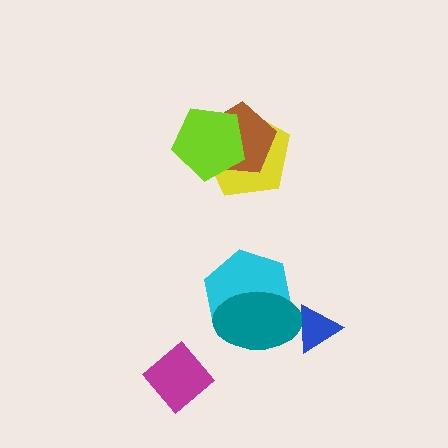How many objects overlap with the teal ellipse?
2 objects overlap with the teal ellipse.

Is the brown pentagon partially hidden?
Yes, it is partially covered by another shape.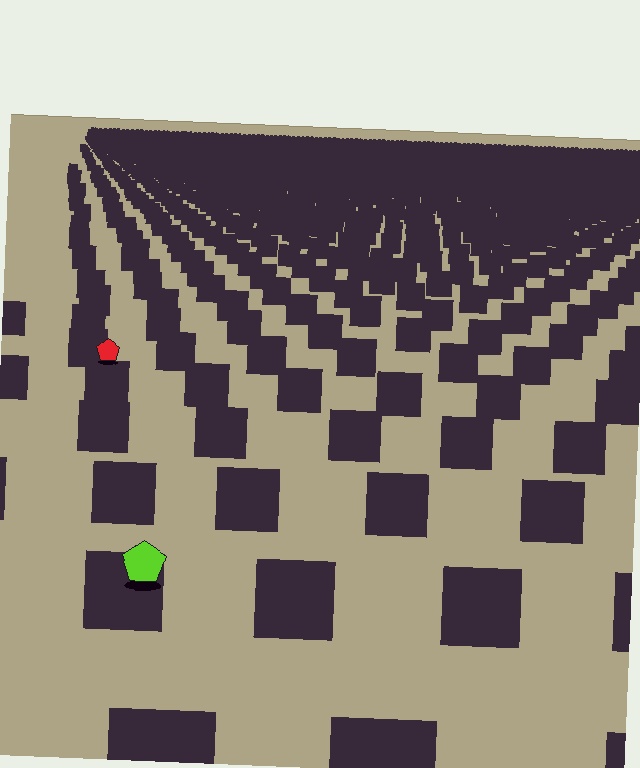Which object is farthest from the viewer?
The red pentagon is farthest from the viewer. It appears smaller and the ground texture around it is denser.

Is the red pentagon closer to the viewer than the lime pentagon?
No. The lime pentagon is closer — you can tell from the texture gradient: the ground texture is coarser near it.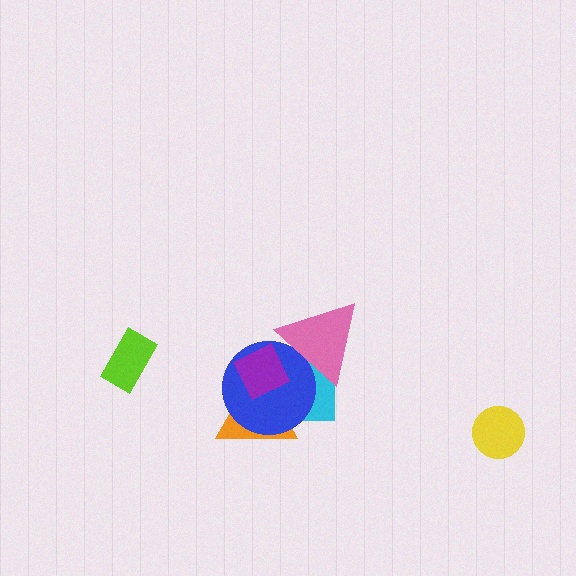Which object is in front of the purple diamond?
The pink triangle is in front of the purple diamond.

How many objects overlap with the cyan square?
4 objects overlap with the cyan square.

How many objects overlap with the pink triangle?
3 objects overlap with the pink triangle.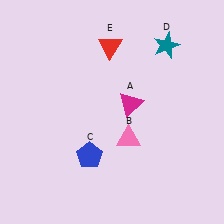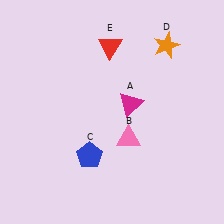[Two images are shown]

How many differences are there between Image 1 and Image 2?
There is 1 difference between the two images.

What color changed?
The star (D) changed from teal in Image 1 to orange in Image 2.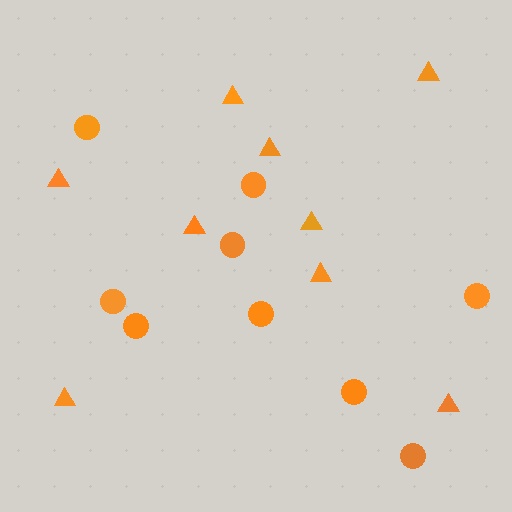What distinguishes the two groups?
There are 2 groups: one group of circles (9) and one group of triangles (9).